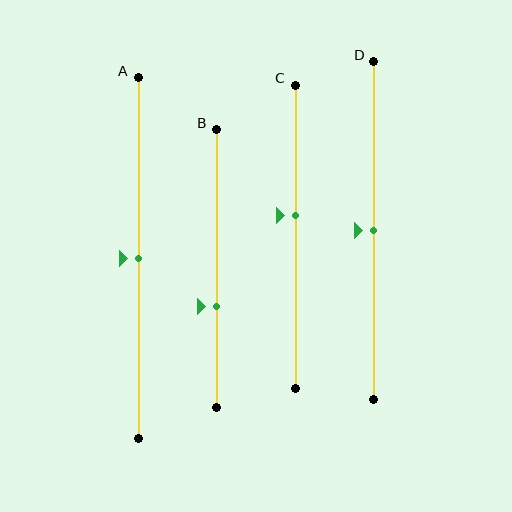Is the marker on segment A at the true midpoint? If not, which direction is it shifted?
Yes, the marker on segment A is at the true midpoint.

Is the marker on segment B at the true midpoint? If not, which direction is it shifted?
No, the marker on segment B is shifted downward by about 14% of the segment length.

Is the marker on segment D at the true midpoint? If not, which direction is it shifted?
Yes, the marker on segment D is at the true midpoint.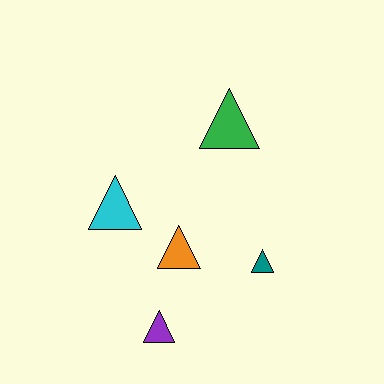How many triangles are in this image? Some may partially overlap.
There are 5 triangles.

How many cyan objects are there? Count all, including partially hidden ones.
There is 1 cyan object.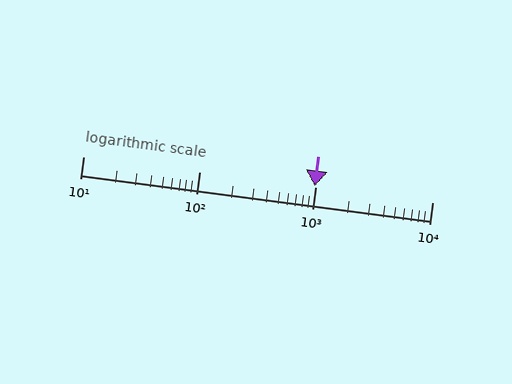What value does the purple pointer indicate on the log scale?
The pointer indicates approximately 980.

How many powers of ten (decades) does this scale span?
The scale spans 3 decades, from 10 to 10000.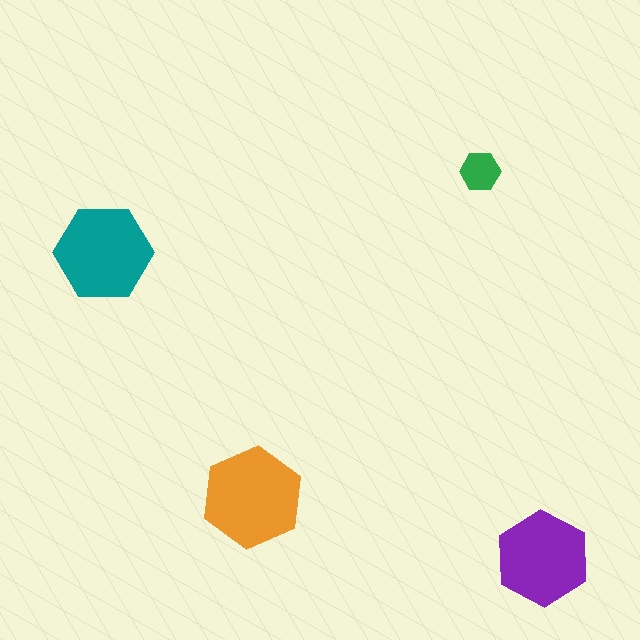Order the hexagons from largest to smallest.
the orange one, the teal one, the purple one, the green one.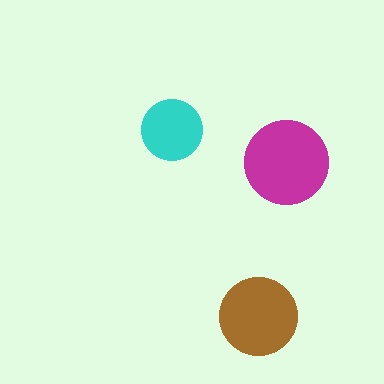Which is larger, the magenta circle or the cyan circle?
The magenta one.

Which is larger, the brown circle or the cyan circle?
The brown one.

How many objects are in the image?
There are 3 objects in the image.